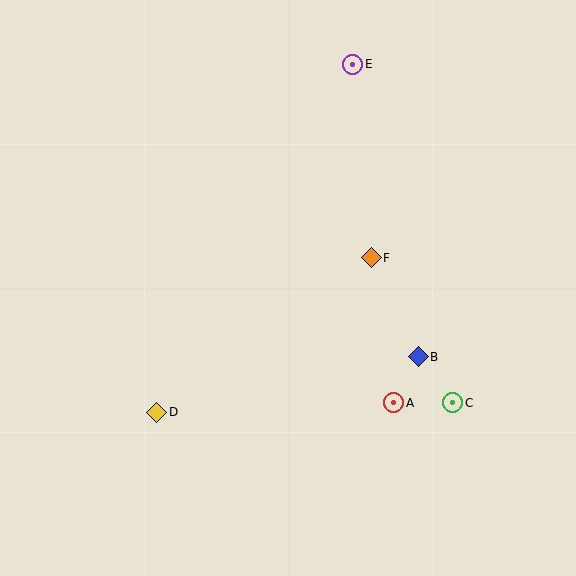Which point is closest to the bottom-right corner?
Point C is closest to the bottom-right corner.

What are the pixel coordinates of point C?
Point C is at (453, 403).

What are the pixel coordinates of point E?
Point E is at (353, 64).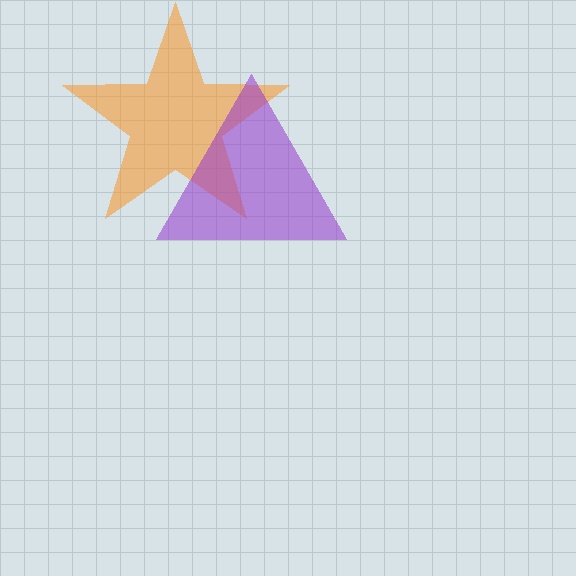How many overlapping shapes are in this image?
There are 2 overlapping shapes in the image.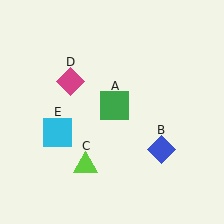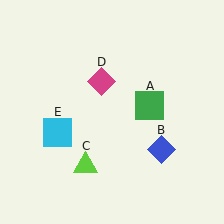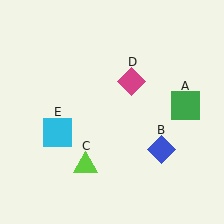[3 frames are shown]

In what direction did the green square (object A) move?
The green square (object A) moved right.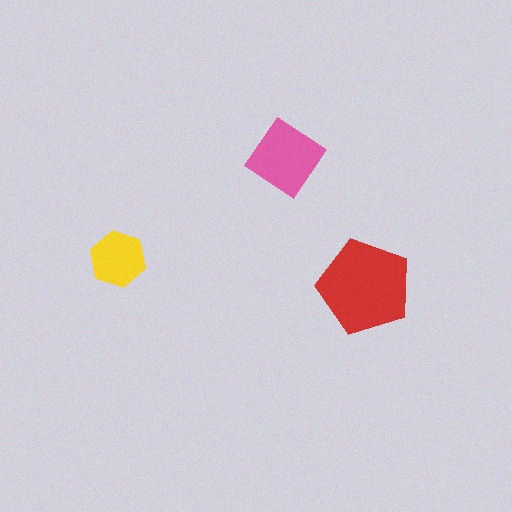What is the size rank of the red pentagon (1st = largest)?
1st.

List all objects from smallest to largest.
The yellow hexagon, the pink diamond, the red pentagon.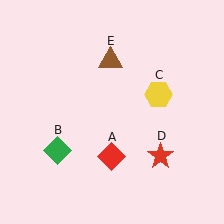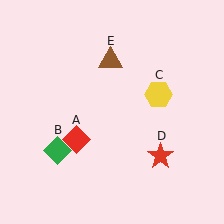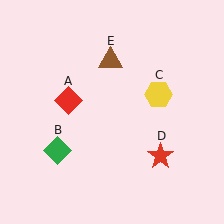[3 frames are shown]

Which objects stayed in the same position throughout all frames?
Green diamond (object B) and yellow hexagon (object C) and red star (object D) and brown triangle (object E) remained stationary.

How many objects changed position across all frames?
1 object changed position: red diamond (object A).